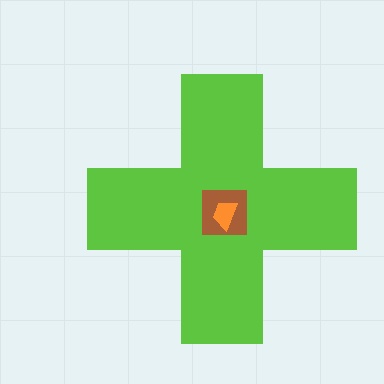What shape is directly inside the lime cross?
The brown square.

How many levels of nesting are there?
3.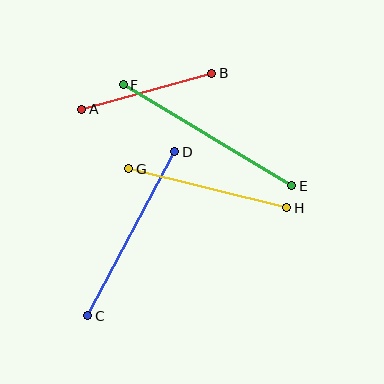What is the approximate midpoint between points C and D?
The midpoint is at approximately (131, 234) pixels.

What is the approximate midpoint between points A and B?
The midpoint is at approximately (147, 91) pixels.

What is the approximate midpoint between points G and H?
The midpoint is at approximately (208, 188) pixels.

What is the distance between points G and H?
The distance is approximately 163 pixels.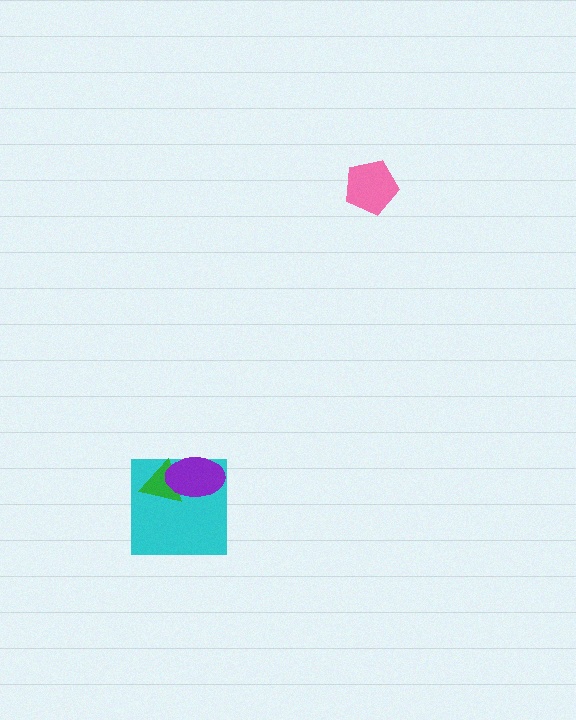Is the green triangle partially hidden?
Yes, it is partially covered by another shape.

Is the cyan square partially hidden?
Yes, it is partially covered by another shape.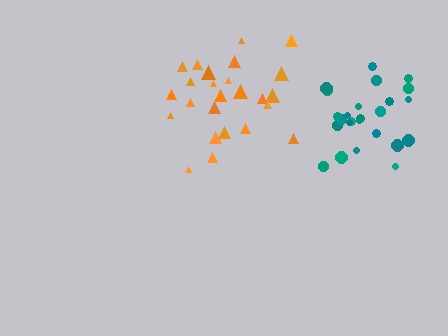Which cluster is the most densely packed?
Teal.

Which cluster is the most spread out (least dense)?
Orange.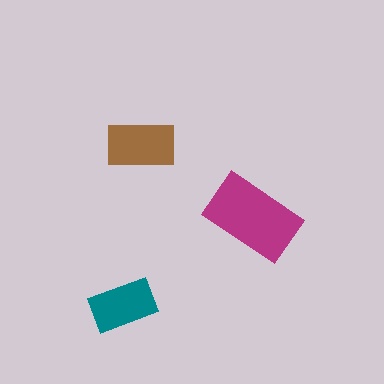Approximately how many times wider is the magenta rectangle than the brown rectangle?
About 1.5 times wider.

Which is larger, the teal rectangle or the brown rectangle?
The brown one.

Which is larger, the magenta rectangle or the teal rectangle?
The magenta one.